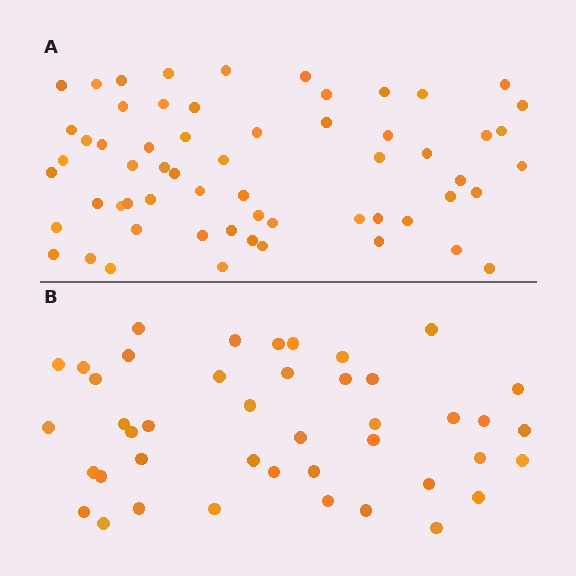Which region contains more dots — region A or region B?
Region A (the top region) has more dots.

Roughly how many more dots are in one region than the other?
Region A has approximately 15 more dots than region B.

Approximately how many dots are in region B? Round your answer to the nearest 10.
About 40 dots. (The exact count is 43, which rounds to 40.)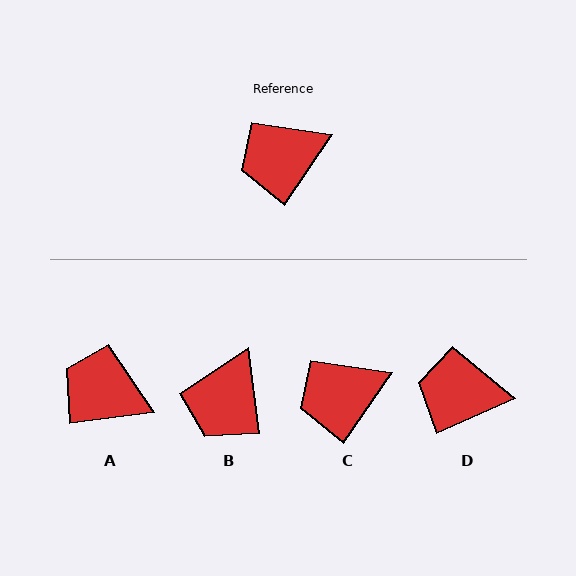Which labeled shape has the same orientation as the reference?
C.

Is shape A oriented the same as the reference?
No, it is off by about 48 degrees.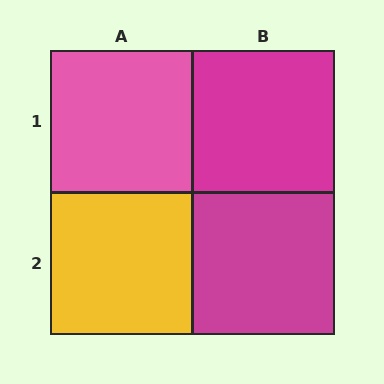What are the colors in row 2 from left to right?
Yellow, magenta.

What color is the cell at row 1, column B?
Magenta.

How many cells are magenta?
2 cells are magenta.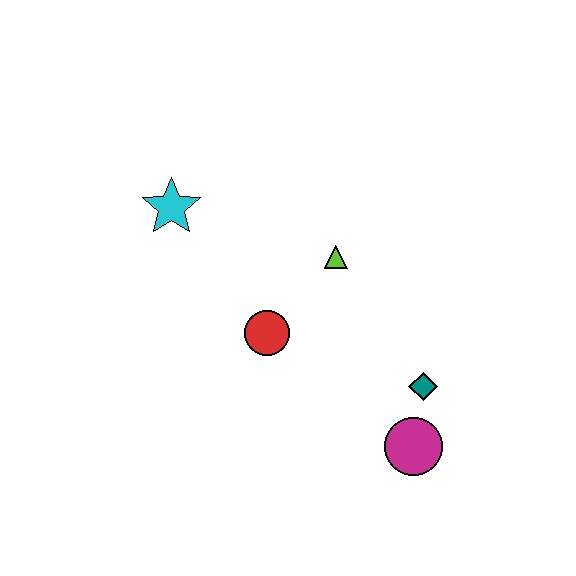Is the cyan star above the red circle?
Yes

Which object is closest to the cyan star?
The red circle is closest to the cyan star.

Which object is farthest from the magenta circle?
The cyan star is farthest from the magenta circle.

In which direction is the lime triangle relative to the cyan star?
The lime triangle is to the right of the cyan star.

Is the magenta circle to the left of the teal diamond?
Yes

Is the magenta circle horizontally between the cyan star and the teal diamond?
Yes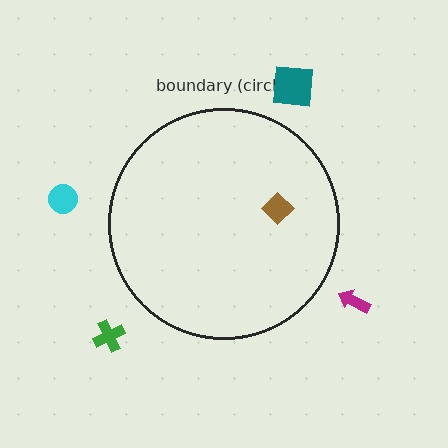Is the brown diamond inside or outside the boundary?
Inside.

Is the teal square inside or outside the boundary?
Outside.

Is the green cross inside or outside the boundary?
Outside.